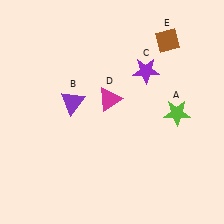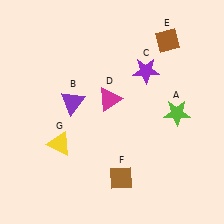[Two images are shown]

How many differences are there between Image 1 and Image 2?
There are 2 differences between the two images.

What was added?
A brown diamond (F), a yellow triangle (G) were added in Image 2.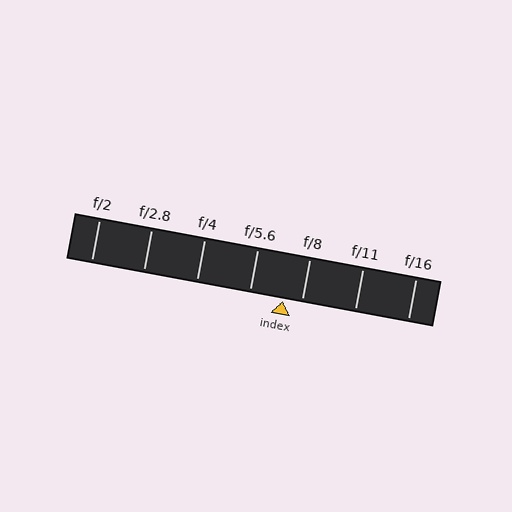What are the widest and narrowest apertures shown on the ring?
The widest aperture shown is f/2 and the narrowest is f/16.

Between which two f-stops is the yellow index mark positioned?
The index mark is between f/5.6 and f/8.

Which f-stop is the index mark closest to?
The index mark is closest to f/8.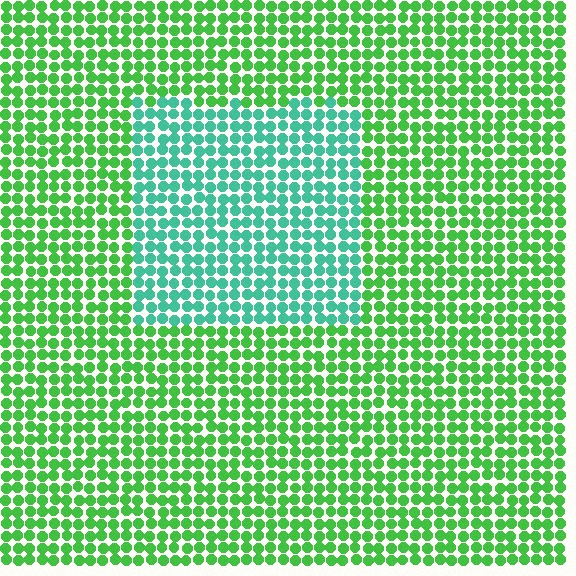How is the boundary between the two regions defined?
The boundary is defined purely by a slight shift in hue (about 41 degrees). Spacing, size, and orientation are identical on both sides.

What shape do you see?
I see a rectangle.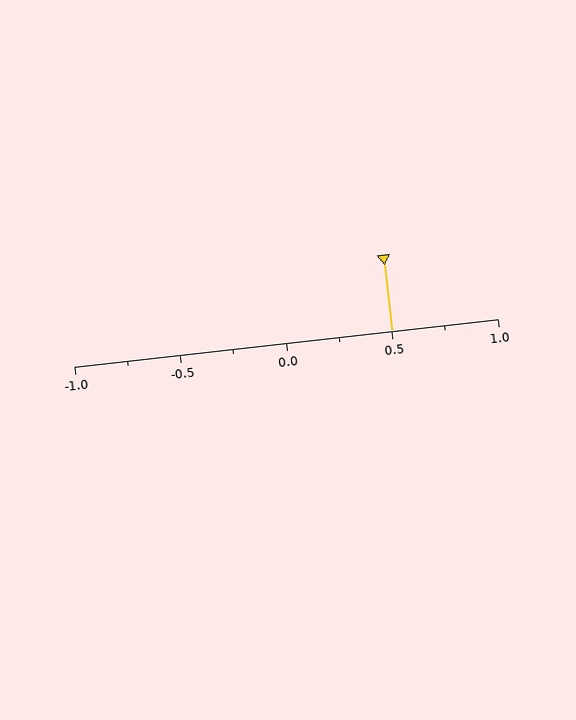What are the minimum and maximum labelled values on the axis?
The axis runs from -1.0 to 1.0.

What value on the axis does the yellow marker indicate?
The marker indicates approximately 0.5.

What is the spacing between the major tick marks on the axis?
The major ticks are spaced 0.5 apart.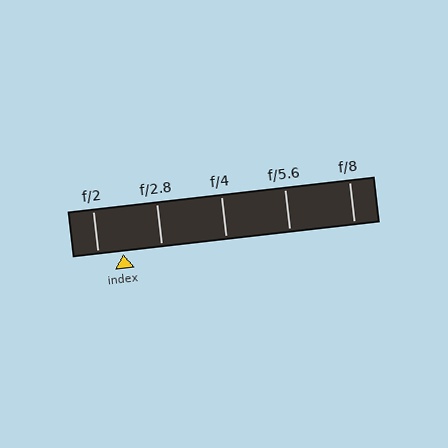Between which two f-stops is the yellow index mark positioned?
The index mark is between f/2 and f/2.8.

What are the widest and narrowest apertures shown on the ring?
The widest aperture shown is f/2 and the narrowest is f/8.